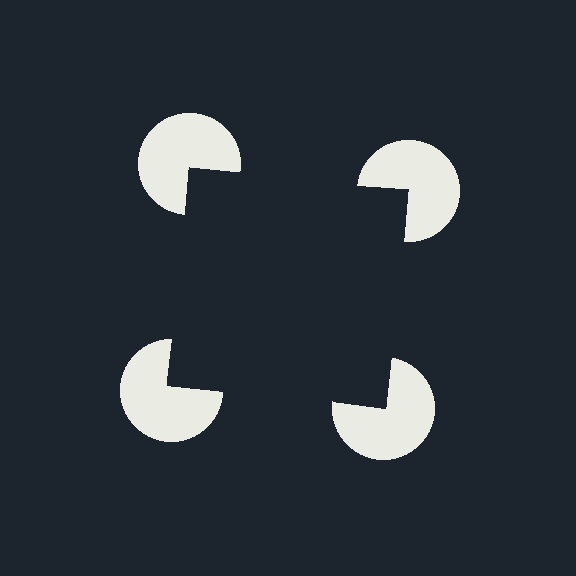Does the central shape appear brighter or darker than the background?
It typically appears slightly darker than the background, even though no actual brightness change is drawn.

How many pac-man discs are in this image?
There are 4 — one at each vertex of the illusory square.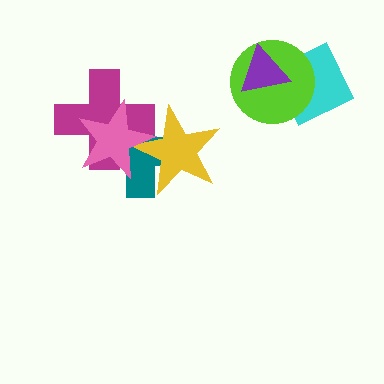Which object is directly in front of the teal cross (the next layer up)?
The yellow star is directly in front of the teal cross.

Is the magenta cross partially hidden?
Yes, it is partially covered by another shape.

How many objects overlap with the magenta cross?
3 objects overlap with the magenta cross.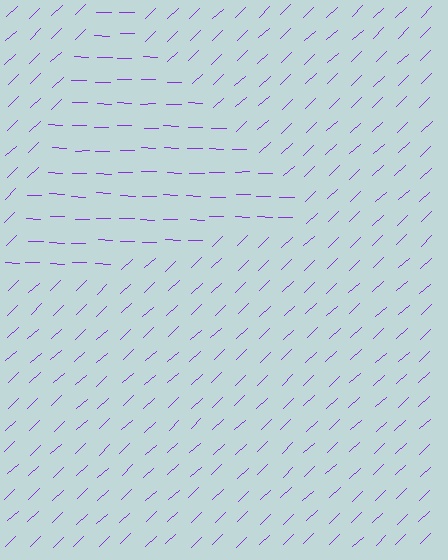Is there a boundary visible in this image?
Yes, there is a texture boundary formed by a change in line orientation.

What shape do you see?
I see a triangle.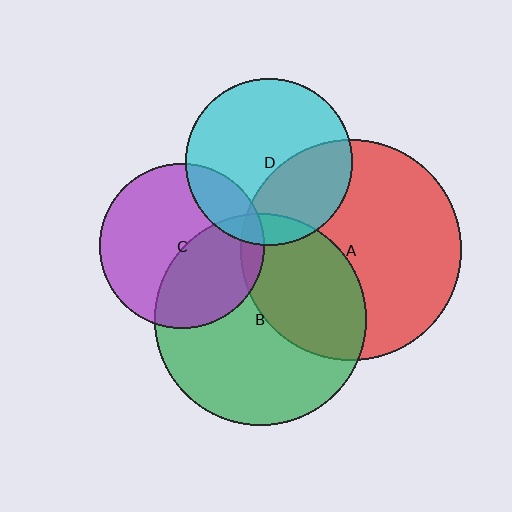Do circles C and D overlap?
Yes.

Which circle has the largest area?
Circle A (red).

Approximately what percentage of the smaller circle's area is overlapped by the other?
Approximately 15%.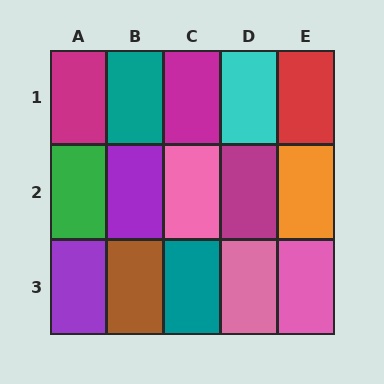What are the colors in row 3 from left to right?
Purple, brown, teal, pink, pink.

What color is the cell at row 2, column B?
Purple.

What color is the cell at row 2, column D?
Magenta.